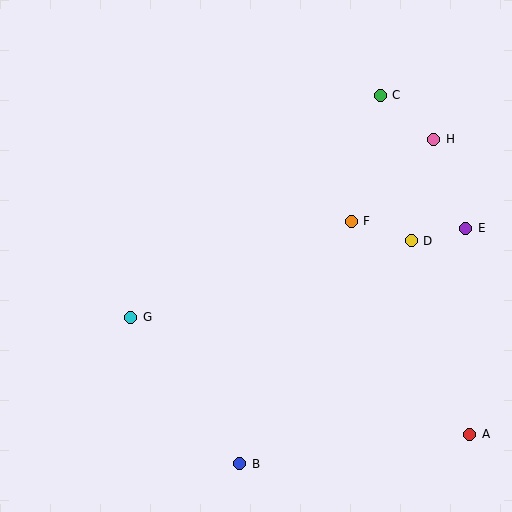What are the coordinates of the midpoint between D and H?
The midpoint between D and H is at (422, 190).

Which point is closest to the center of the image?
Point F at (351, 221) is closest to the center.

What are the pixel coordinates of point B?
Point B is at (240, 464).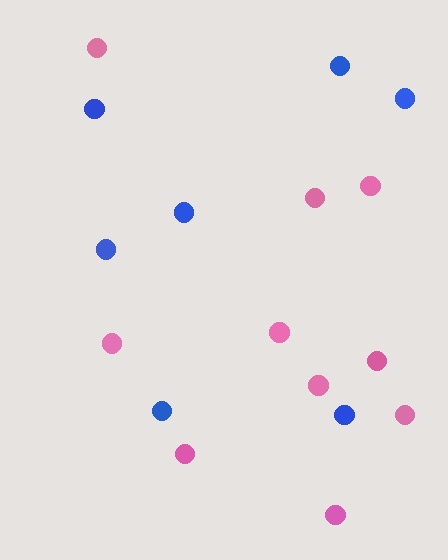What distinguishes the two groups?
There are 2 groups: one group of pink circles (10) and one group of blue circles (7).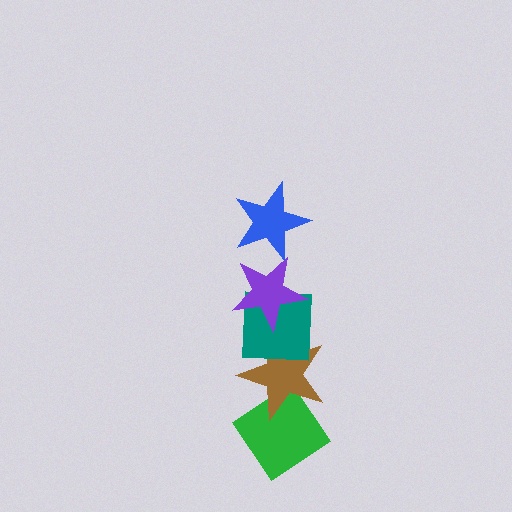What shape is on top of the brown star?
The teal square is on top of the brown star.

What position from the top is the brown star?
The brown star is 4th from the top.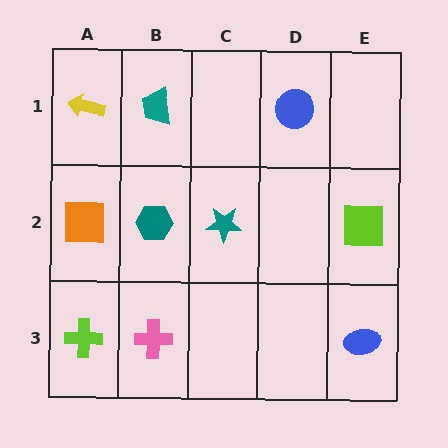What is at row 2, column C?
A teal star.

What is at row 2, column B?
A teal hexagon.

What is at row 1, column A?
A yellow arrow.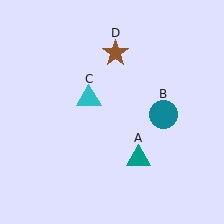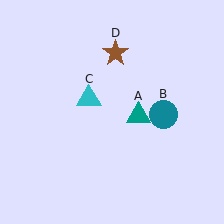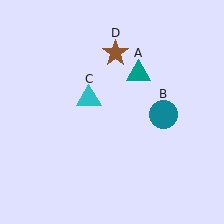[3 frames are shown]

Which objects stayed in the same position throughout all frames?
Teal circle (object B) and cyan triangle (object C) and brown star (object D) remained stationary.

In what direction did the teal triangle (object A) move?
The teal triangle (object A) moved up.